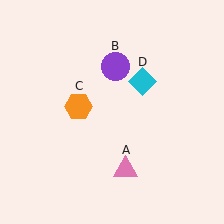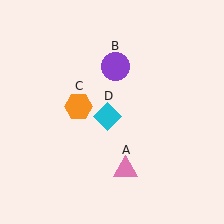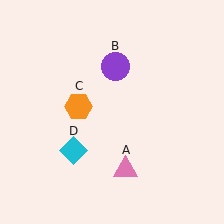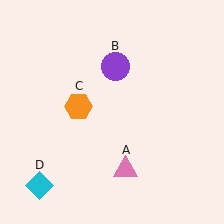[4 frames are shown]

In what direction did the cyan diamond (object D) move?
The cyan diamond (object D) moved down and to the left.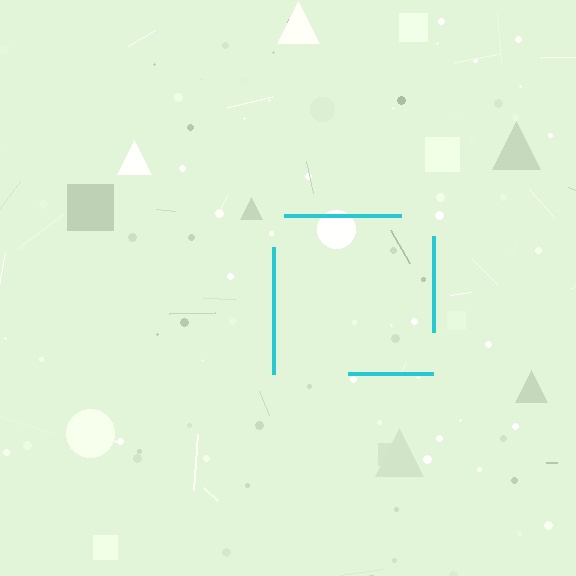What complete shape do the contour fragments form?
The contour fragments form a square.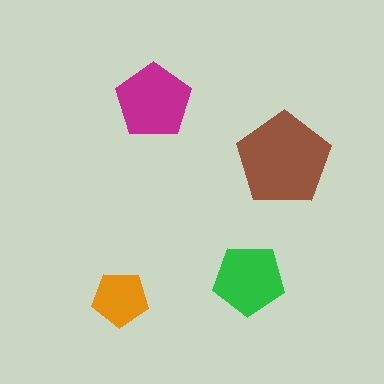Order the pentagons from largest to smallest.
the brown one, the magenta one, the green one, the orange one.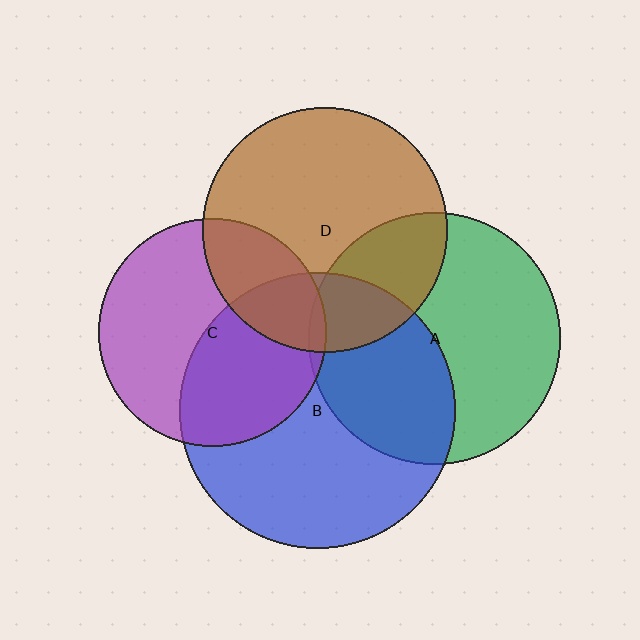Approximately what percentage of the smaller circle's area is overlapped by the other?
Approximately 20%.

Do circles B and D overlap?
Yes.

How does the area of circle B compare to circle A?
Approximately 1.2 times.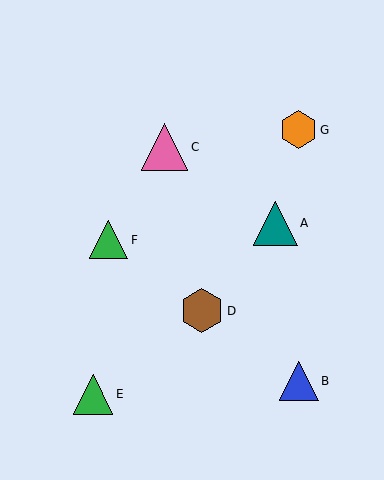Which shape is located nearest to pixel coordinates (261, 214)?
The teal triangle (labeled A) at (276, 223) is nearest to that location.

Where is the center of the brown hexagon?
The center of the brown hexagon is at (202, 311).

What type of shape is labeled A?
Shape A is a teal triangle.